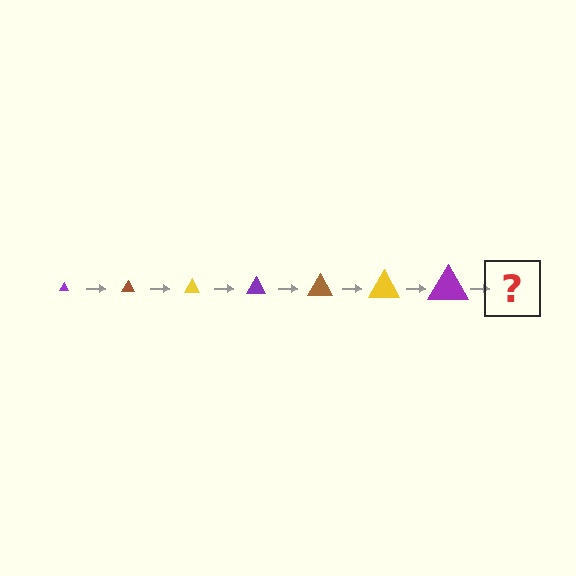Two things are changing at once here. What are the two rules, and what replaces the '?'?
The two rules are that the triangle grows larger each step and the color cycles through purple, brown, and yellow. The '?' should be a brown triangle, larger than the previous one.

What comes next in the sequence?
The next element should be a brown triangle, larger than the previous one.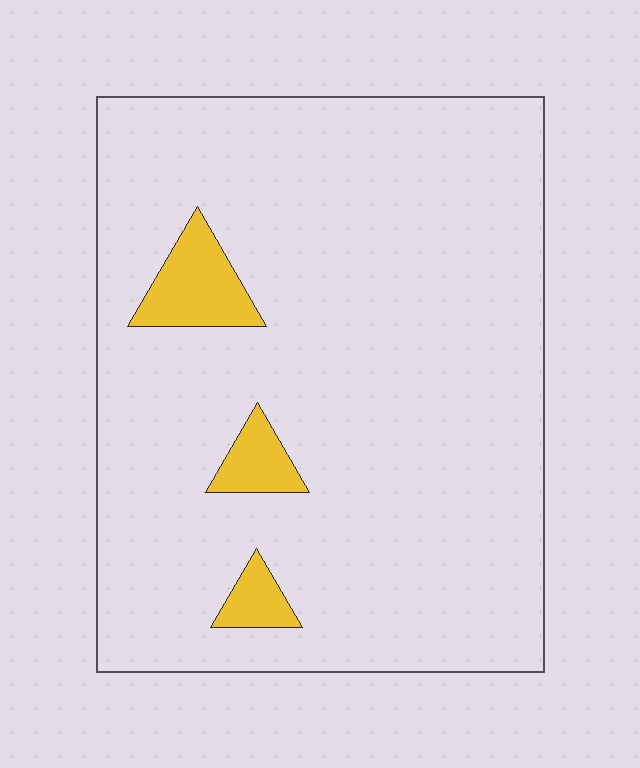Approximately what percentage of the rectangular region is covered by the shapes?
Approximately 5%.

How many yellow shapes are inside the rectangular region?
3.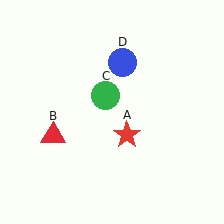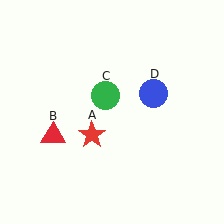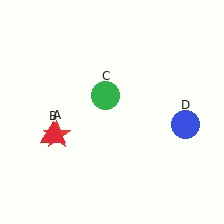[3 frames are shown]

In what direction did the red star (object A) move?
The red star (object A) moved left.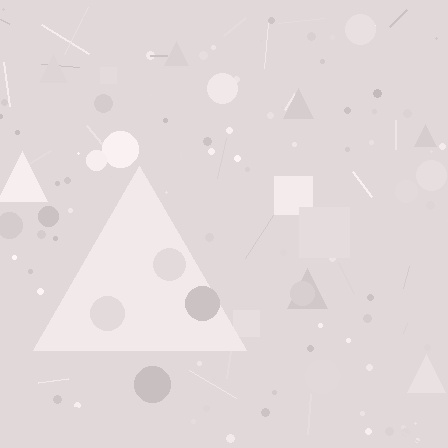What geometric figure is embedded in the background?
A triangle is embedded in the background.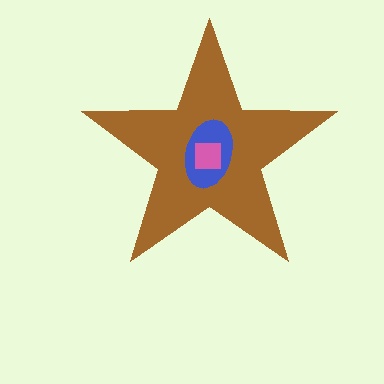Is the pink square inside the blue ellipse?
Yes.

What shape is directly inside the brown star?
The blue ellipse.